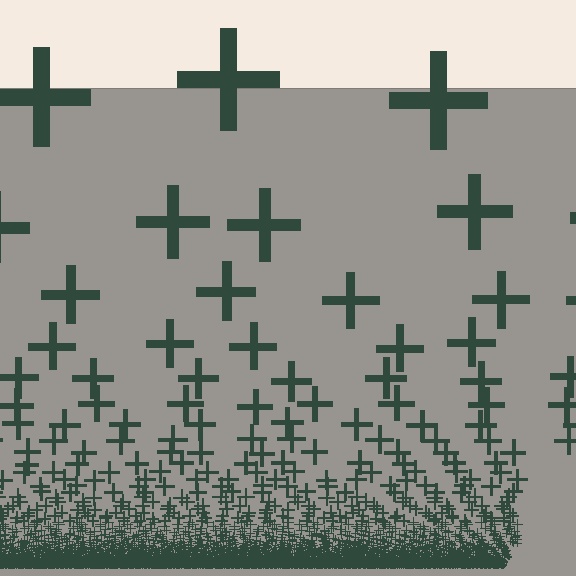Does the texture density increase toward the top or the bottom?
Density increases toward the bottom.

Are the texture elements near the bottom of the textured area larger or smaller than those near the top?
Smaller. The gradient is inverted — elements near the bottom are smaller and denser.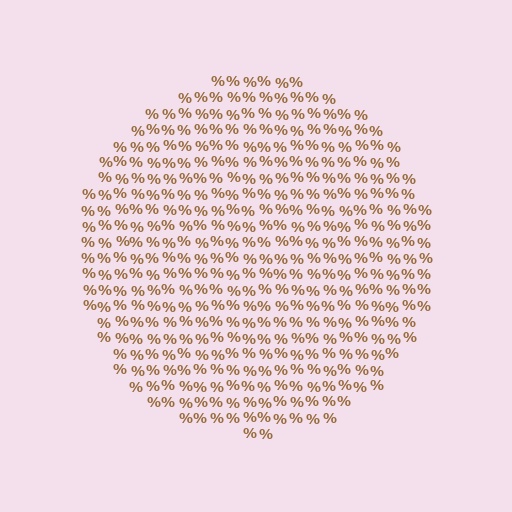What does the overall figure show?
The overall figure shows a circle.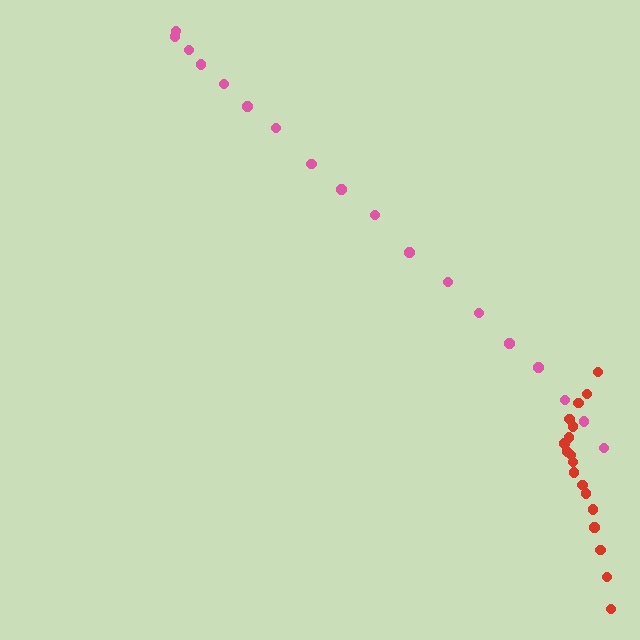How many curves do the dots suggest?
There are 2 distinct paths.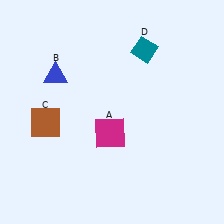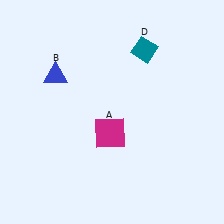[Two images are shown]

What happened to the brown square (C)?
The brown square (C) was removed in Image 2. It was in the bottom-left area of Image 1.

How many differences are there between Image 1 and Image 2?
There is 1 difference between the two images.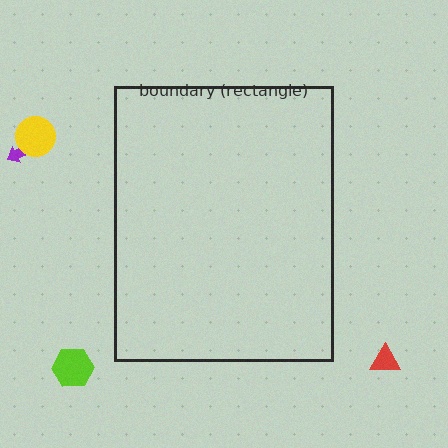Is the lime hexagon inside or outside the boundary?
Outside.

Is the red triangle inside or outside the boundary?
Outside.